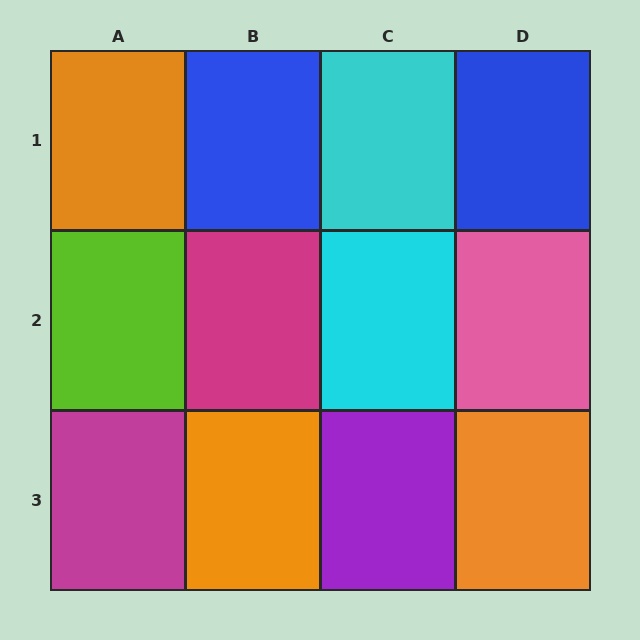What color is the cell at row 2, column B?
Magenta.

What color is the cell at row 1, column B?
Blue.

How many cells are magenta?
2 cells are magenta.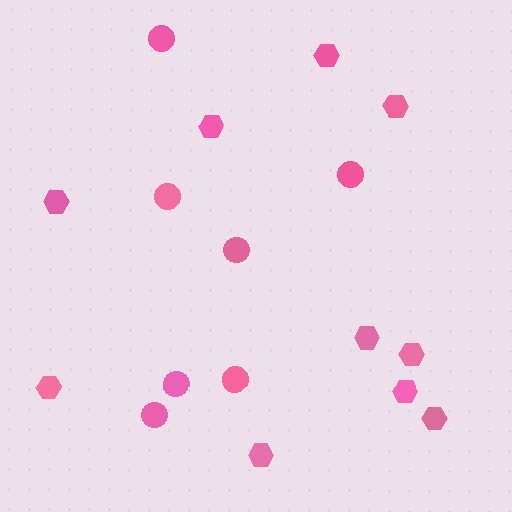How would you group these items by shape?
There are 2 groups: one group of circles (7) and one group of hexagons (10).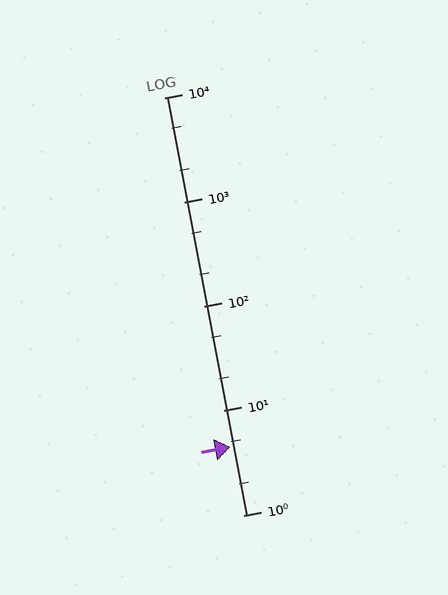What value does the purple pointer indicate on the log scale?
The pointer indicates approximately 4.5.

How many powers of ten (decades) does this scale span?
The scale spans 4 decades, from 1 to 10000.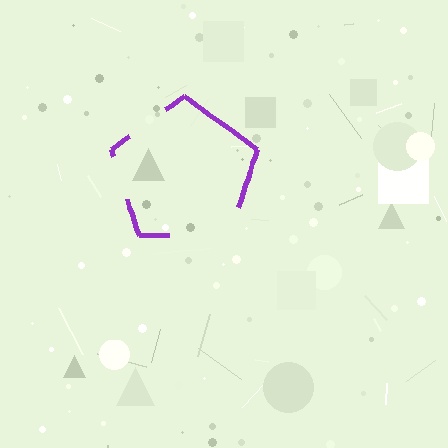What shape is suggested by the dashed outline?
The dashed outline suggests a pentagon.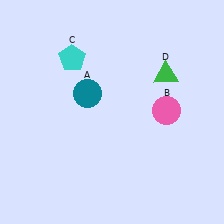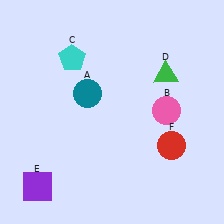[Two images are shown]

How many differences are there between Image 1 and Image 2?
There are 2 differences between the two images.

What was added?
A purple square (E), a red circle (F) were added in Image 2.